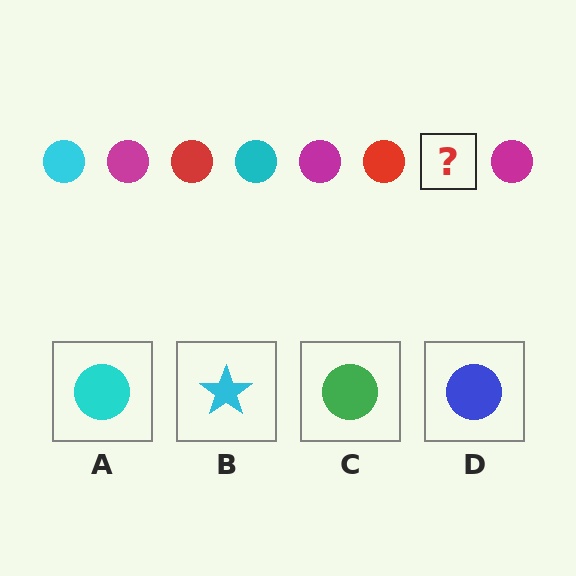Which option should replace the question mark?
Option A.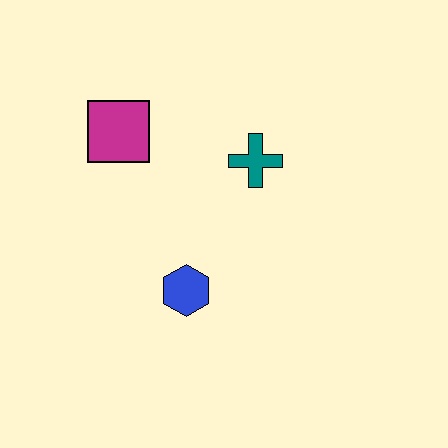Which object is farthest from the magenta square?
The blue hexagon is farthest from the magenta square.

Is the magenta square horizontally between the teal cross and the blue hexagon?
No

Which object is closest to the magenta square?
The teal cross is closest to the magenta square.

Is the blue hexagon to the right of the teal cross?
No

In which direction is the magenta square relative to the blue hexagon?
The magenta square is above the blue hexagon.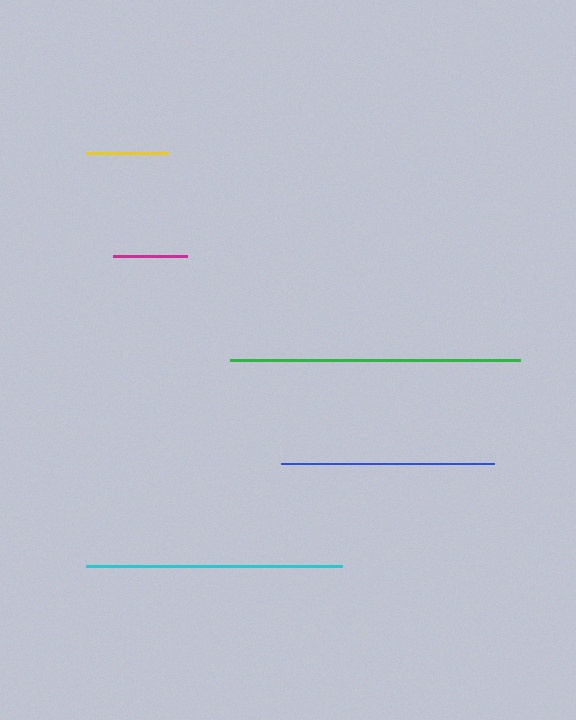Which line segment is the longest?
The green line is the longest at approximately 290 pixels.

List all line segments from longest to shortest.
From longest to shortest: green, cyan, blue, yellow, magenta.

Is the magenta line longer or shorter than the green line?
The green line is longer than the magenta line.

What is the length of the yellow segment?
The yellow segment is approximately 82 pixels long.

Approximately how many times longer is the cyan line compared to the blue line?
The cyan line is approximately 1.2 times the length of the blue line.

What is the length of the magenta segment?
The magenta segment is approximately 74 pixels long.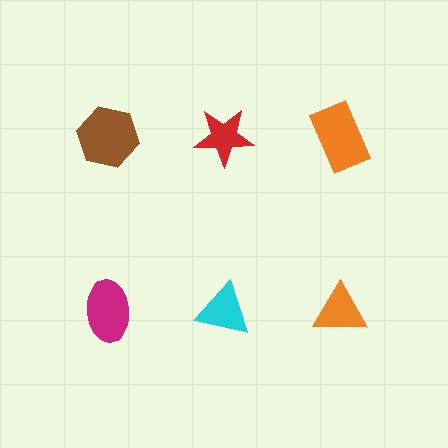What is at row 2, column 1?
A magenta ellipse.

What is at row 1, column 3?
An orange rectangle.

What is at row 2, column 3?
An orange triangle.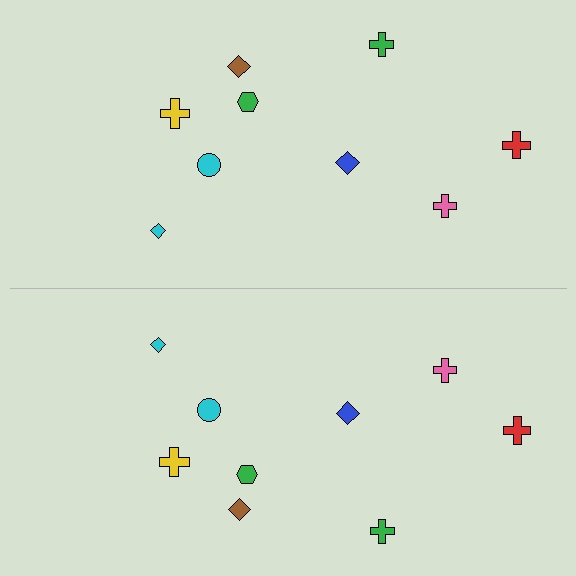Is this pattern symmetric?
Yes, this pattern has bilateral (reflection) symmetry.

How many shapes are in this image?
There are 18 shapes in this image.